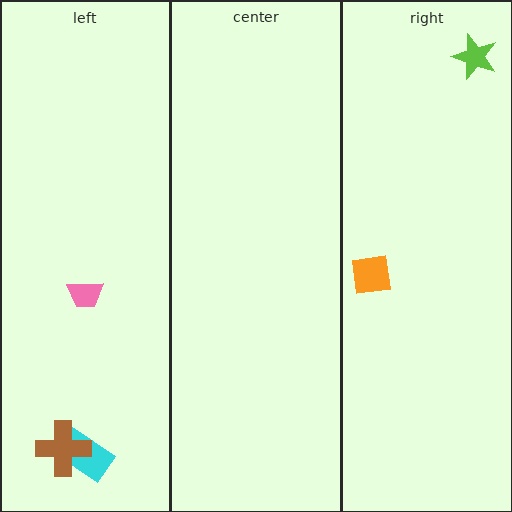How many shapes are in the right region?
2.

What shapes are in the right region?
The lime star, the orange square.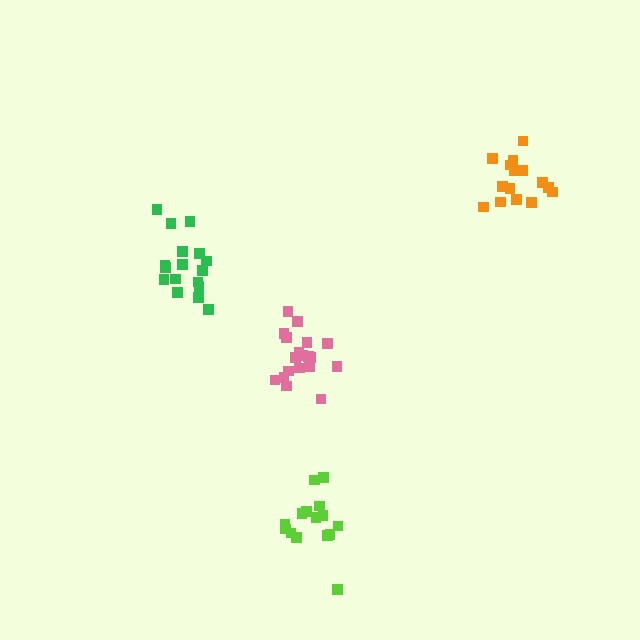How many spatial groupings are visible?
There are 4 spatial groupings.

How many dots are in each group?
Group 1: 16 dots, Group 2: 17 dots, Group 3: 19 dots, Group 4: 15 dots (67 total).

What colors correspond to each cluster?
The clusters are colored: lime, green, pink, orange.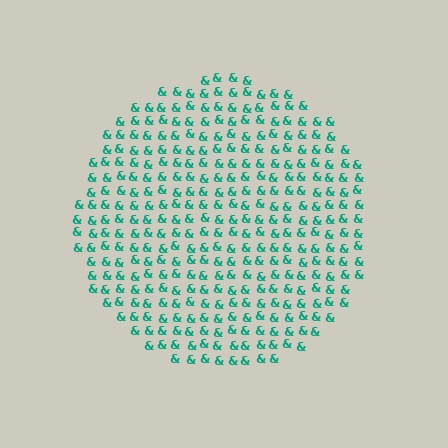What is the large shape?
The large shape is a circle.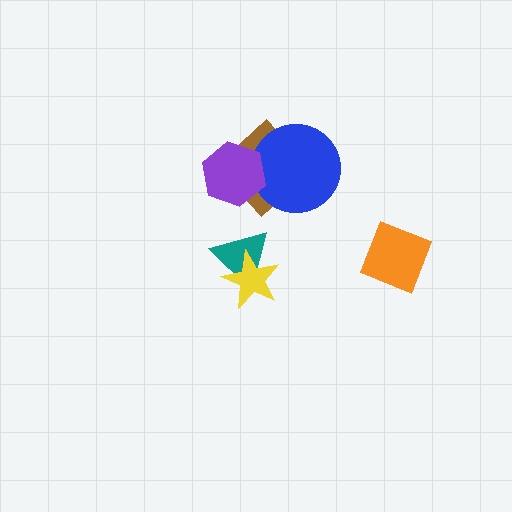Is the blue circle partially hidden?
Yes, it is partially covered by another shape.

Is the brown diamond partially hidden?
Yes, it is partially covered by another shape.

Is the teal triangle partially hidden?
Yes, it is partially covered by another shape.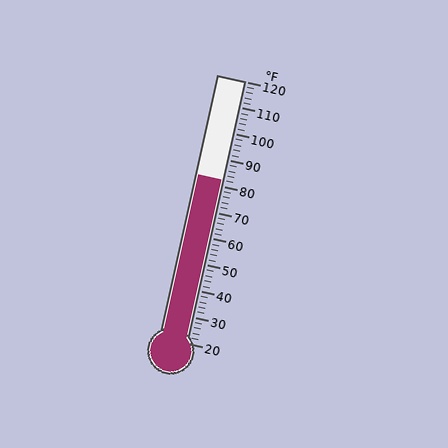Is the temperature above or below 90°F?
The temperature is below 90°F.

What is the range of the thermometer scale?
The thermometer scale ranges from 20°F to 120°F.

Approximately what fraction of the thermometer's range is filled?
The thermometer is filled to approximately 60% of its range.